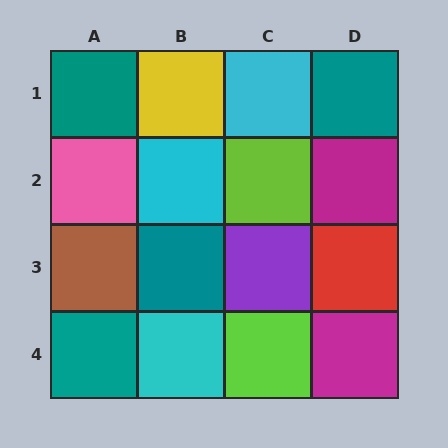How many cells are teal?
4 cells are teal.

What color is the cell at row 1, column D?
Teal.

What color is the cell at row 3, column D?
Red.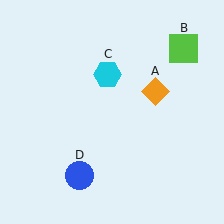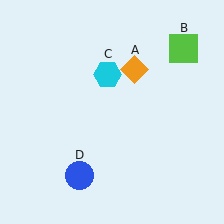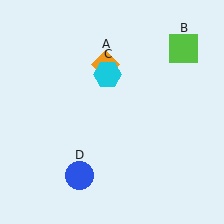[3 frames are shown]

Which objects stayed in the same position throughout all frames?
Lime square (object B) and cyan hexagon (object C) and blue circle (object D) remained stationary.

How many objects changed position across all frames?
1 object changed position: orange diamond (object A).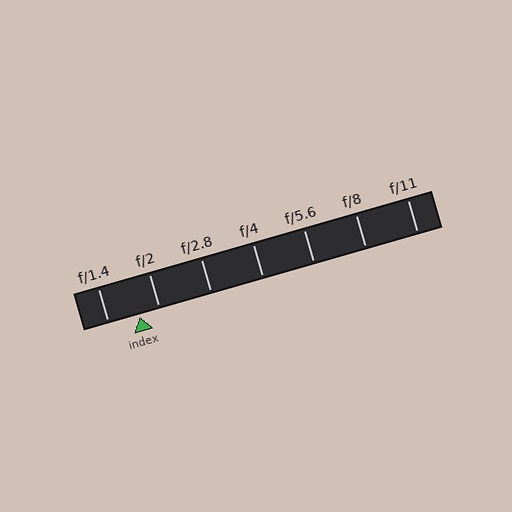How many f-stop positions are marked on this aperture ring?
There are 7 f-stop positions marked.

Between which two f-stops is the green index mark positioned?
The index mark is between f/1.4 and f/2.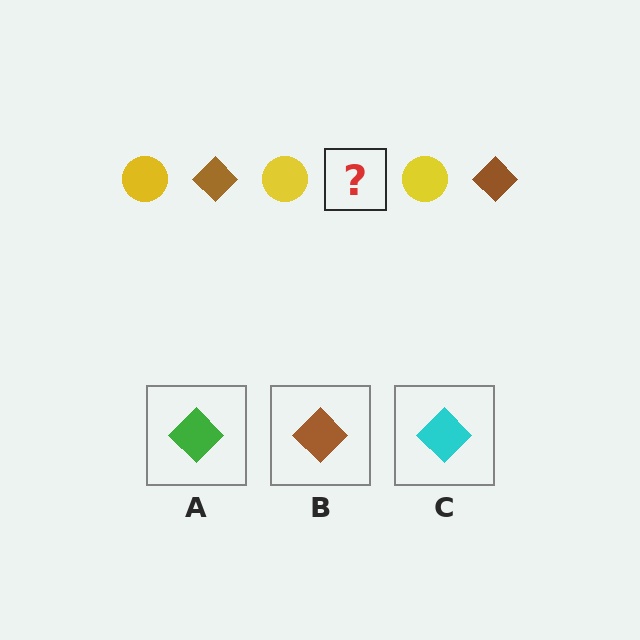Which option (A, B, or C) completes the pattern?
B.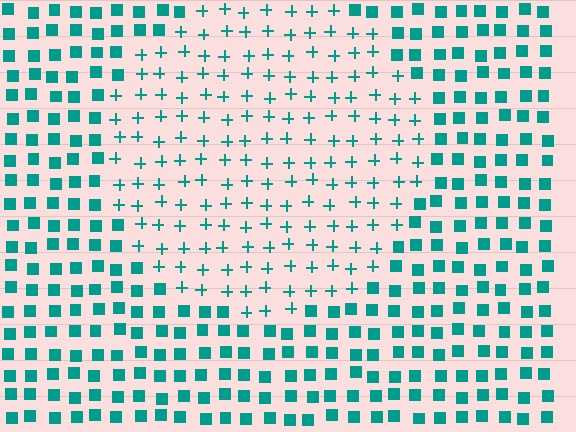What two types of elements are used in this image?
The image uses plus signs inside the circle region and squares outside it.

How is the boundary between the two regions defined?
The boundary is defined by a change in element shape: plus signs inside vs. squares outside. All elements share the same color and spacing.